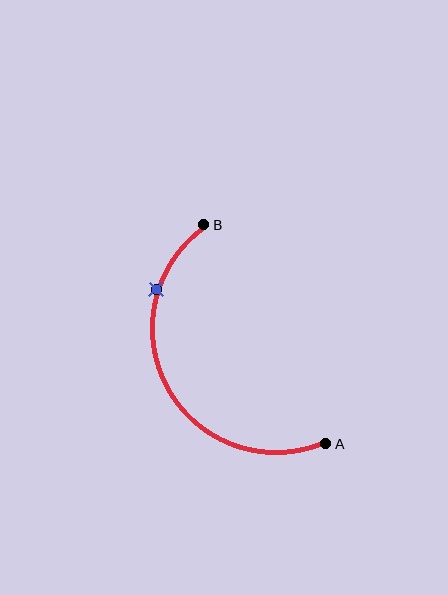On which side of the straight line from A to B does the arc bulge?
The arc bulges to the left of the straight line connecting A and B.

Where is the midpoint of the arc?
The arc midpoint is the point on the curve farthest from the straight line joining A and B. It sits to the left of that line.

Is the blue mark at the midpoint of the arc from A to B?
No. The blue mark lies on the arc but is closer to endpoint B. The arc midpoint would be at the point on the curve equidistant along the arc from both A and B.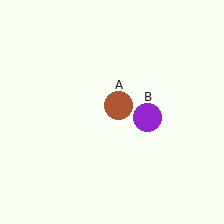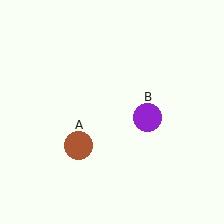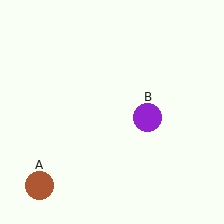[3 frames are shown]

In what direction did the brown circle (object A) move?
The brown circle (object A) moved down and to the left.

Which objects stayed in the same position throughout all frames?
Purple circle (object B) remained stationary.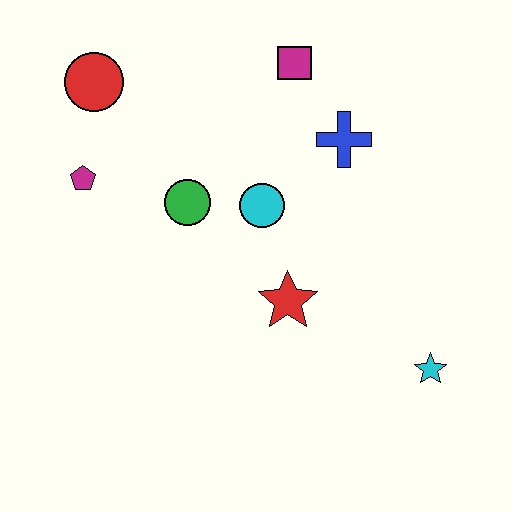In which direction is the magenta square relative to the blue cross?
The magenta square is above the blue cross.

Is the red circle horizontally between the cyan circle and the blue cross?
No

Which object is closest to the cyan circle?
The green circle is closest to the cyan circle.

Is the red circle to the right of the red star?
No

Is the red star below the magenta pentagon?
Yes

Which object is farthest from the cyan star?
The red circle is farthest from the cyan star.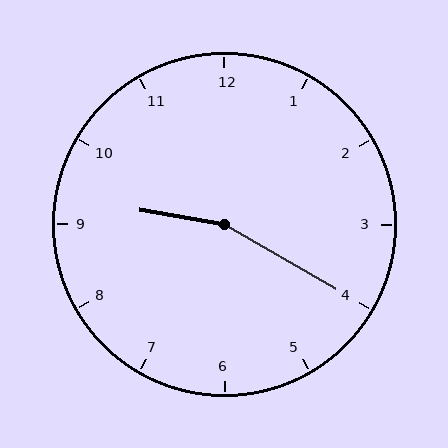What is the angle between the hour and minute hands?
Approximately 160 degrees.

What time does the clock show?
9:20.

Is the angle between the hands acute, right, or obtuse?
It is obtuse.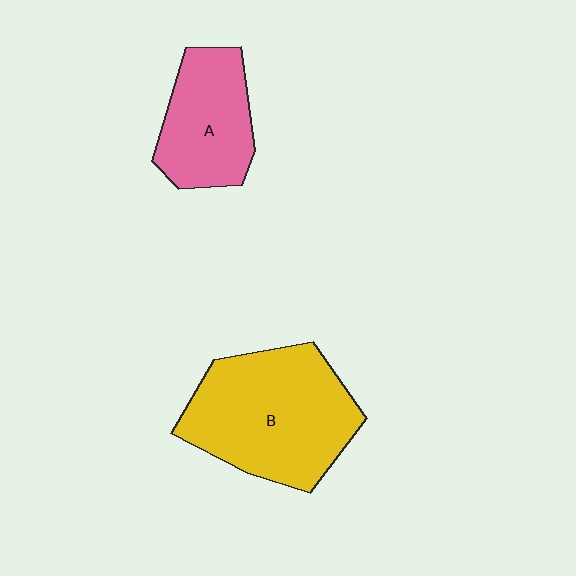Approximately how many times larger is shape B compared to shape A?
Approximately 1.6 times.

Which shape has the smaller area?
Shape A (pink).